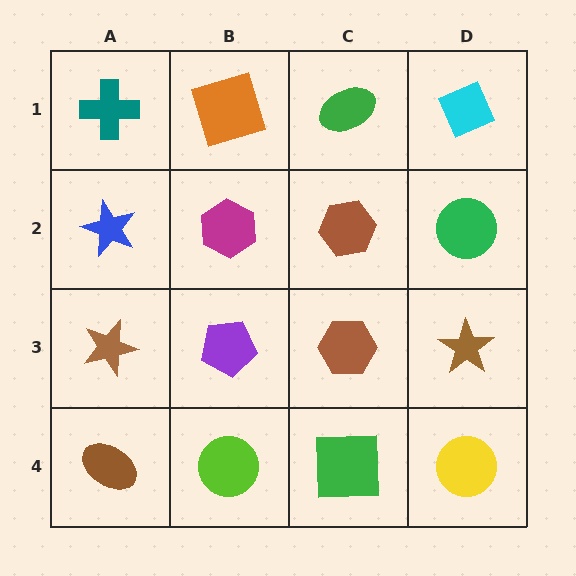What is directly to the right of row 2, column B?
A brown hexagon.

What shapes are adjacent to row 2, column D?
A cyan diamond (row 1, column D), a brown star (row 3, column D), a brown hexagon (row 2, column C).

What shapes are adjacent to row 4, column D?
A brown star (row 3, column D), a green square (row 4, column C).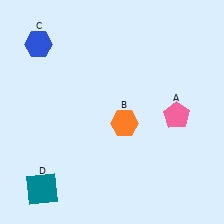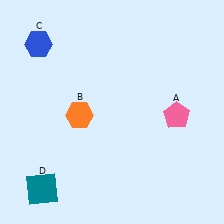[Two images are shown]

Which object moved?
The orange hexagon (B) moved left.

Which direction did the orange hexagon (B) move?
The orange hexagon (B) moved left.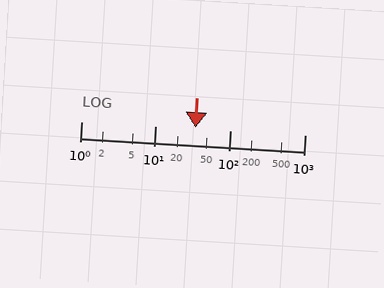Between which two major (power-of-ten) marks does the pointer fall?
The pointer is between 10 and 100.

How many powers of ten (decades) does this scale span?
The scale spans 3 decades, from 1 to 1000.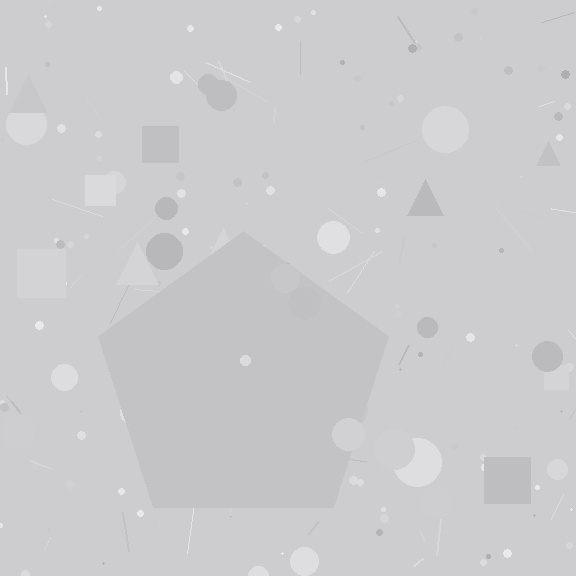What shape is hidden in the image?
A pentagon is hidden in the image.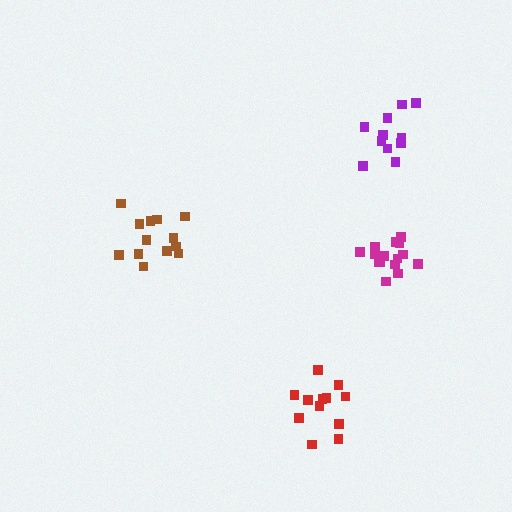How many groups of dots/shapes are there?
There are 4 groups.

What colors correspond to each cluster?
The clusters are colored: brown, purple, red, magenta.